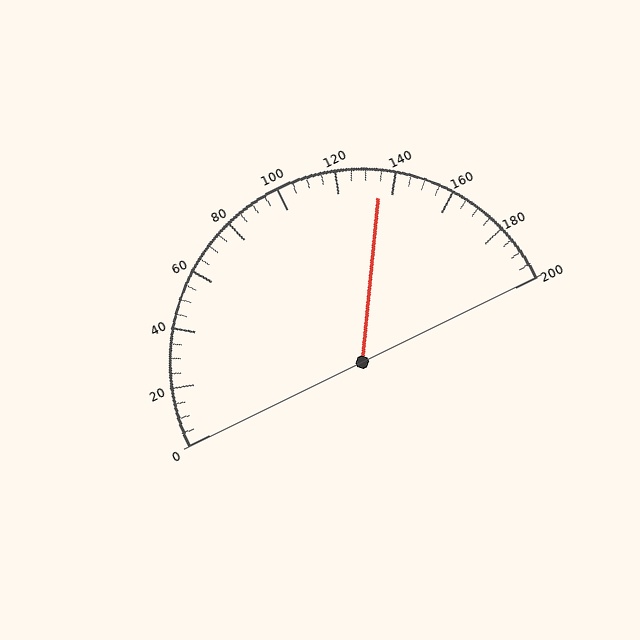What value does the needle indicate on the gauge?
The needle indicates approximately 135.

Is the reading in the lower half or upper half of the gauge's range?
The reading is in the upper half of the range (0 to 200).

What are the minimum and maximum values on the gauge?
The gauge ranges from 0 to 200.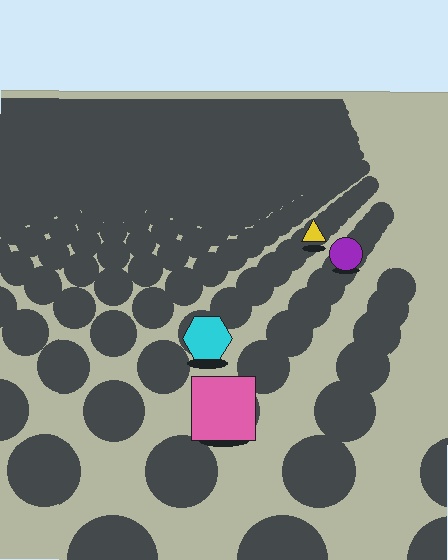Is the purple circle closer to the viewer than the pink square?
No. The pink square is closer — you can tell from the texture gradient: the ground texture is coarser near it.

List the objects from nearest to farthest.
From nearest to farthest: the pink square, the cyan hexagon, the purple circle, the yellow triangle.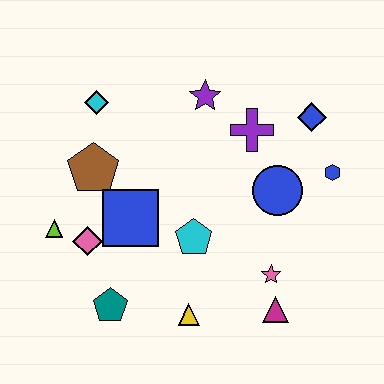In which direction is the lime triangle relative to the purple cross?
The lime triangle is to the left of the purple cross.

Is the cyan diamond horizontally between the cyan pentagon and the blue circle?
No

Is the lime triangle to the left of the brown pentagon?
Yes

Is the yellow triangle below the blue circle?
Yes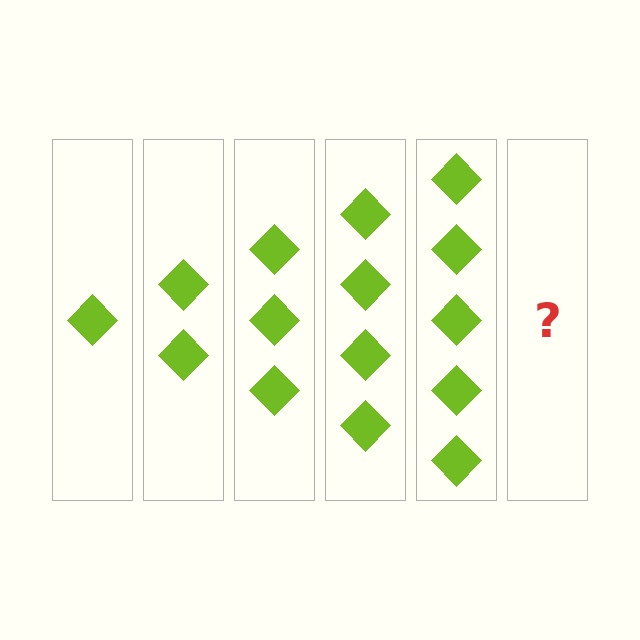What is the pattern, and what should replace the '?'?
The pattern is that each step adds one more diamond. The '?' should be 6 diamonds.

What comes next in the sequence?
The next element should be 6 diamonds.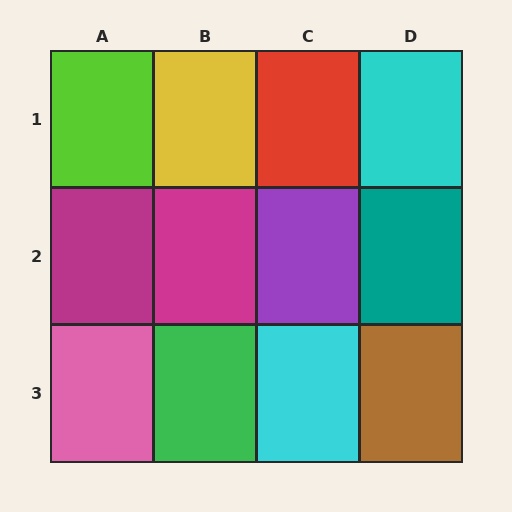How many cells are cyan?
2 cells are cyan.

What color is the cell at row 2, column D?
Teal.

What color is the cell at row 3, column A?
Pink.